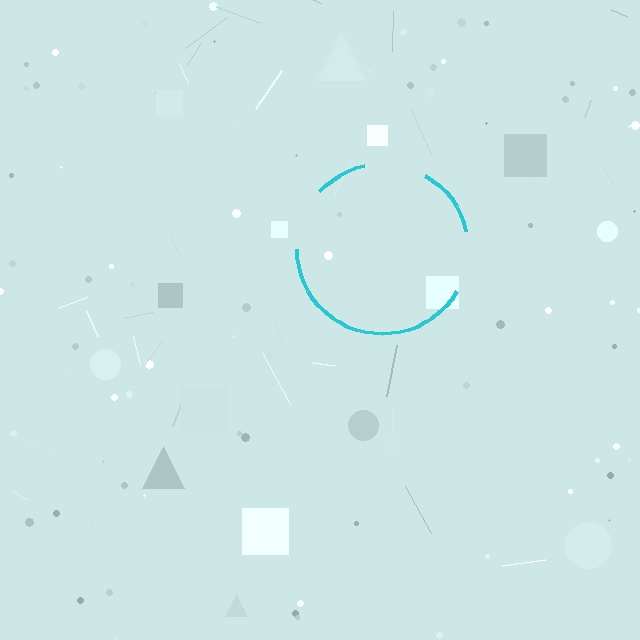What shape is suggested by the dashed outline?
The dashed outline suggests a circle.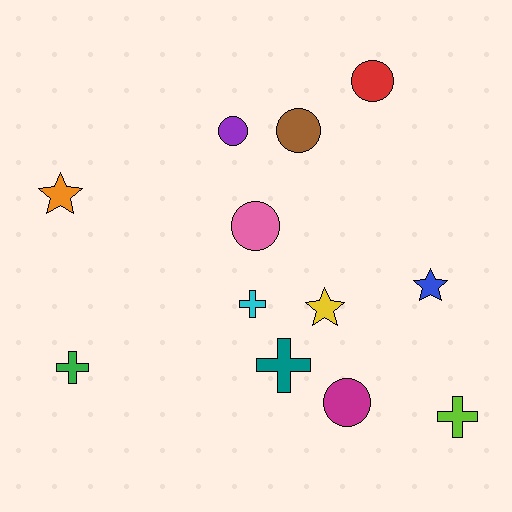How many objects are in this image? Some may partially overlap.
There are 12 objects.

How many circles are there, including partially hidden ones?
There are 5 circles.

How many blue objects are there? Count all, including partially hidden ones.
There is 1 blue object.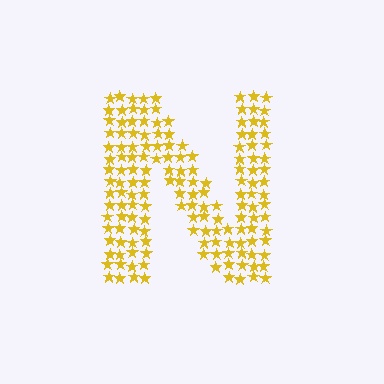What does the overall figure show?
The overall figure shows the letter N.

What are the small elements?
The small elements are stars.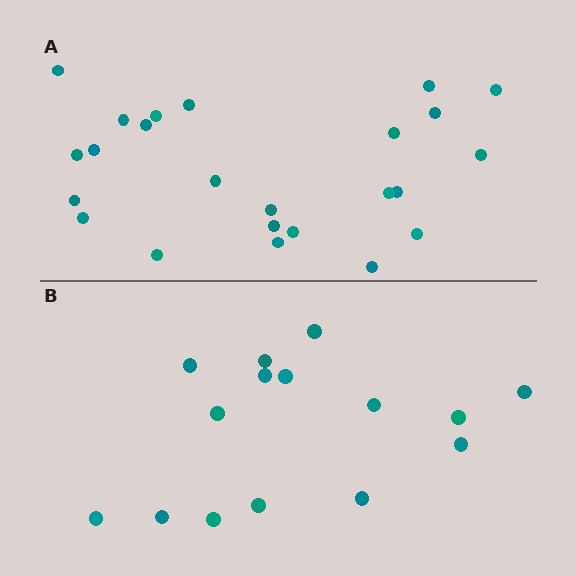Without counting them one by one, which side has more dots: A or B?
Region A (the top region) has more dots.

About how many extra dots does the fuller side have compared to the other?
Region A has roughly 8 or so more dots than region B.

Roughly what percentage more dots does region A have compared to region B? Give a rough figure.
About 60% more.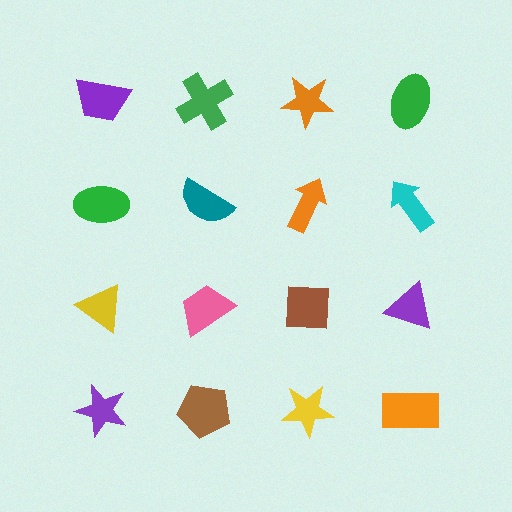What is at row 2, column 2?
A teal semicircle.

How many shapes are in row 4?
4 shapes.